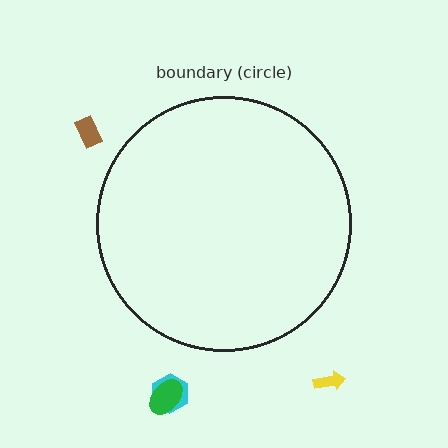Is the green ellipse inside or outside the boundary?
Outside.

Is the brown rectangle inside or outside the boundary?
Outside.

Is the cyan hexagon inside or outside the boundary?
Outside.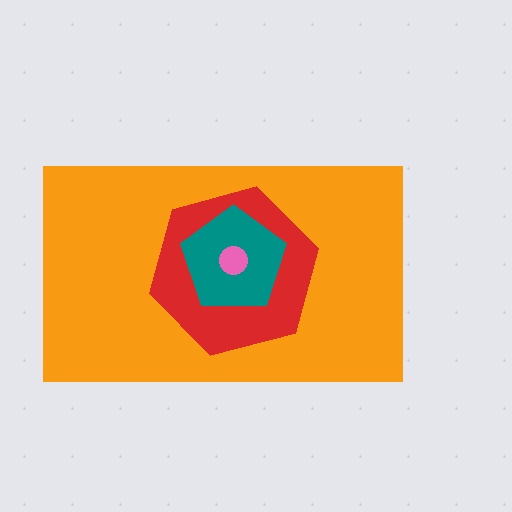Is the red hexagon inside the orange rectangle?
Yes.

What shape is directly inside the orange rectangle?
The red hexagon.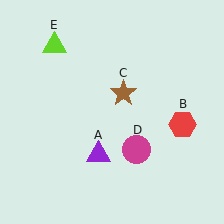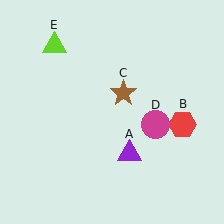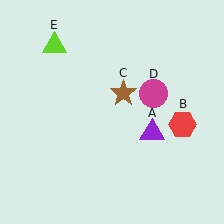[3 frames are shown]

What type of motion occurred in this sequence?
The purple triangle (object A), magenta circle (object D) rotated counterclockwise around the center of the scene.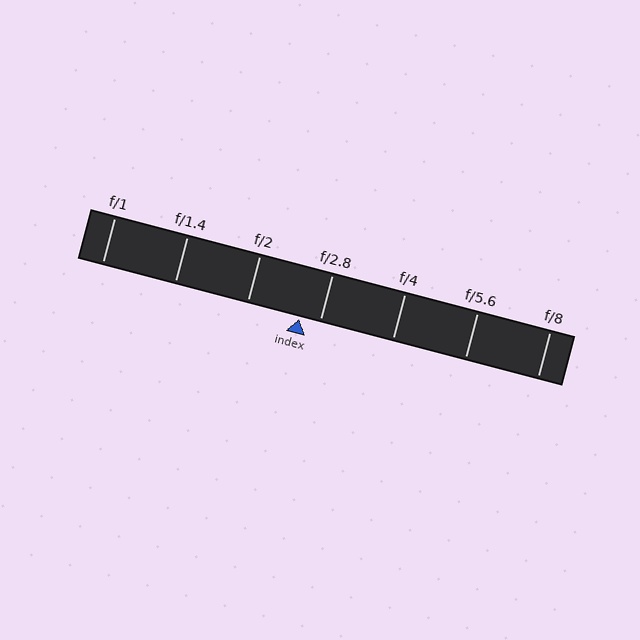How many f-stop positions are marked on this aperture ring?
There are 7 f-stop positions marked.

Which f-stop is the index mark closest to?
The index mark is closest to f/2.8.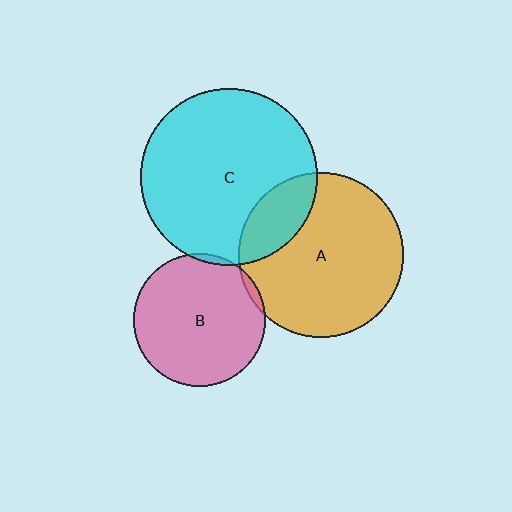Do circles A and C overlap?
Yes.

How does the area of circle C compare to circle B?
Approximately 1.8 times.